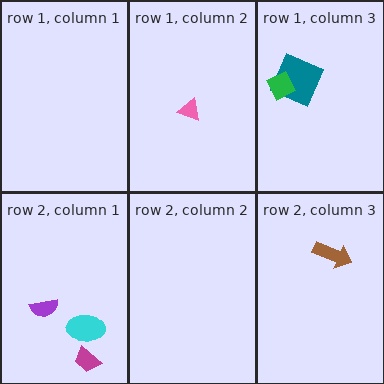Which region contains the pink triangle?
The row 1, column 2 region.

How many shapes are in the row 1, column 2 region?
1.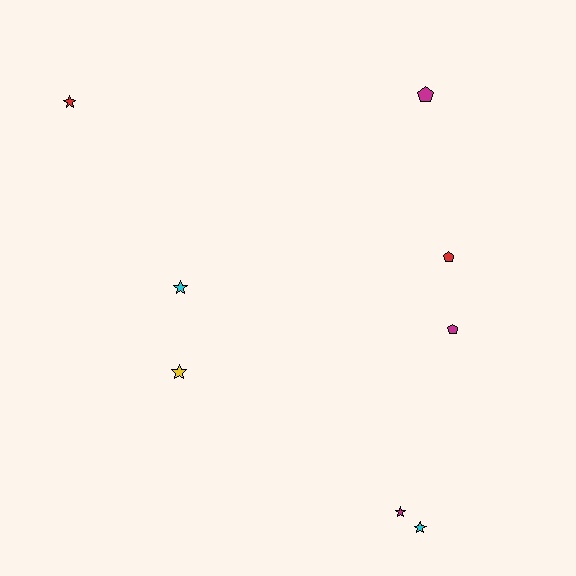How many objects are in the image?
There are 8 objects.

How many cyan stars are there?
There are 2 cyan stars.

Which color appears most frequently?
Magenta, with 3 objects.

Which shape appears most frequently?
Star, with 5 objects.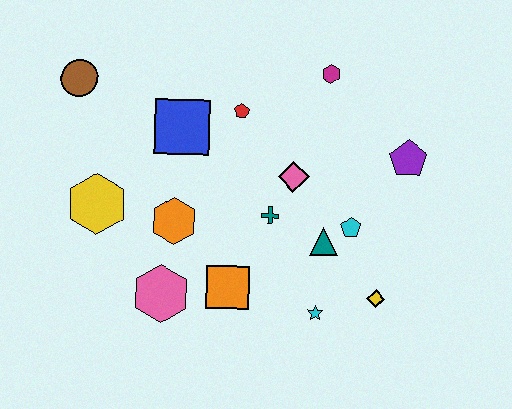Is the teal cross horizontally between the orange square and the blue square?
No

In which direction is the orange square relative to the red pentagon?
The orange square is below the red pentagon.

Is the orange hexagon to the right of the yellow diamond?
No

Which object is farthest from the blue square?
The yellow diamond is farthest from the blue square.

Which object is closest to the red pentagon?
The blue square is closest to the red pentagon.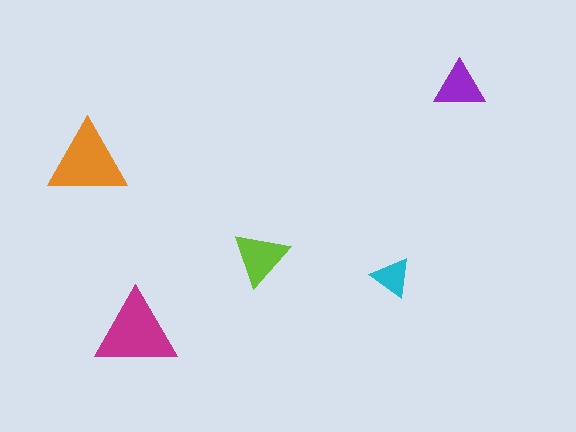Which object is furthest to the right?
The purple triangle is rightmost.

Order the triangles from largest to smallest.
the magenta one, the orange one, the lime one, the purple one, the cyan one.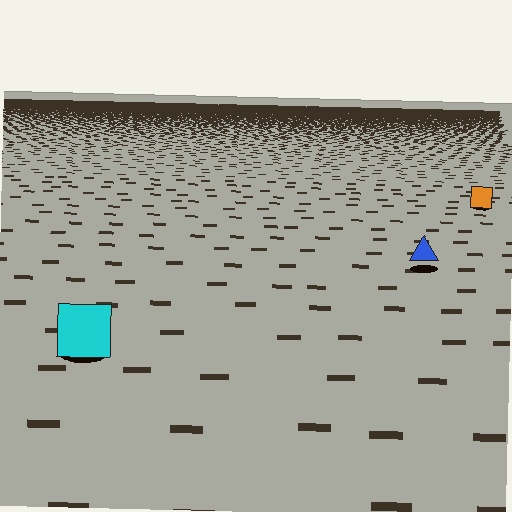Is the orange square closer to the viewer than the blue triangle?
No. The blue triangle is closer — you can tell from the texture gradient: the ground texture is coarser near it.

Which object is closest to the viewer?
The cyan square is closest. The texture marks near it are larger and more spread out.